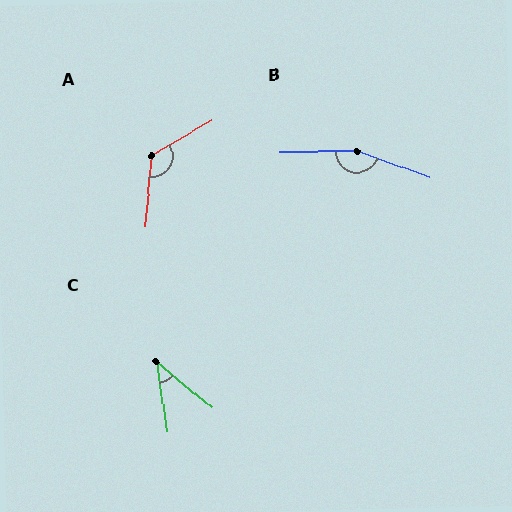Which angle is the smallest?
C, at approximately 42 degrees.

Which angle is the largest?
B, at approximately 159 degrees.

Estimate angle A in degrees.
Approximately 125 degrees.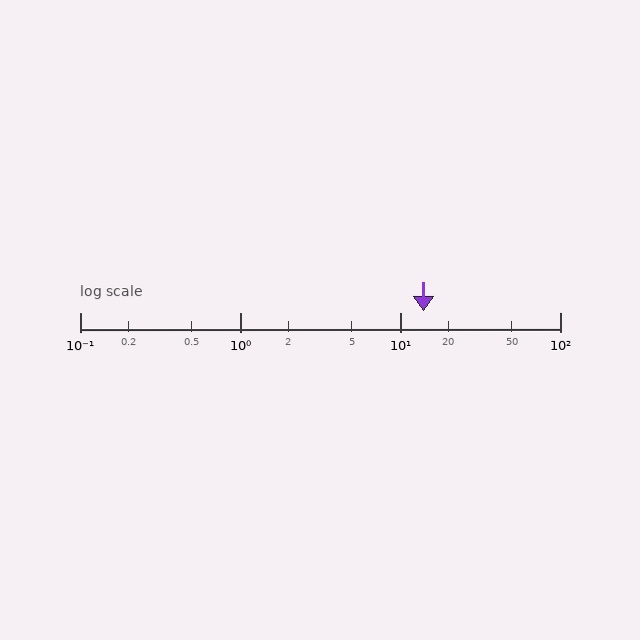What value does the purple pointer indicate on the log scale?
The pointer indicates approximately 14.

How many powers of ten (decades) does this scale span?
The scale spans 3 decades, from 0.1 to 100.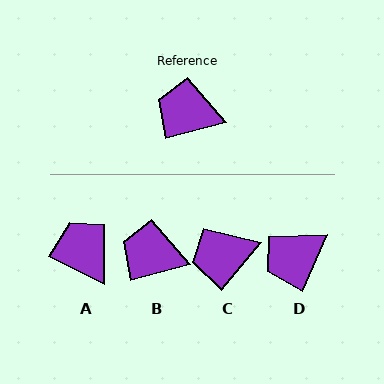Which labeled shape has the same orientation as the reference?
B.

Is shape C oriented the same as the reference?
No, it is off by about 35 degrees.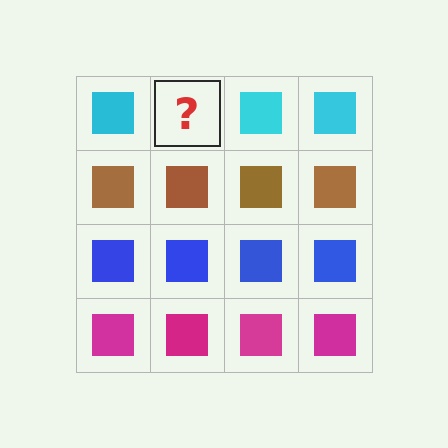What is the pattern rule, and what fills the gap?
The rule is that each row has a consistent color. The gap should be filled with a cyan square.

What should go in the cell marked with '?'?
The missing cell should contain a cyan square.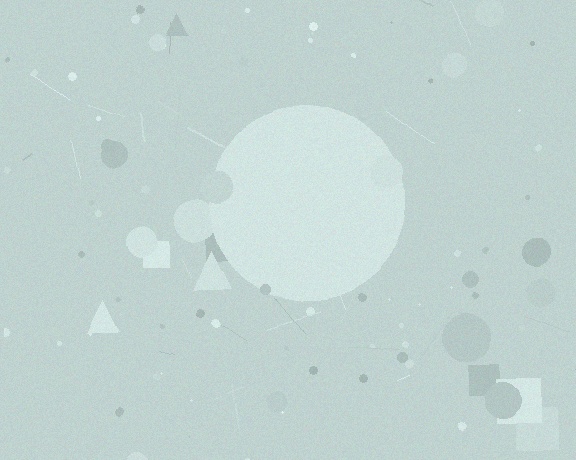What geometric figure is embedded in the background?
A circle is embedded in the background.